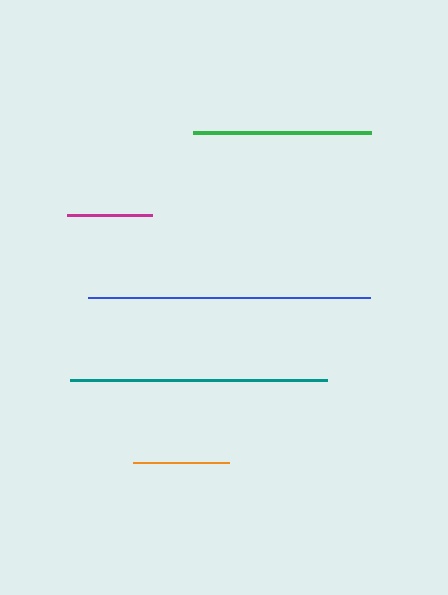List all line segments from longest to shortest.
From longest to shortest: blue, teal, green, orange, magenta.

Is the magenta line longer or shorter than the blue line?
The blue line is longer than the magenta line.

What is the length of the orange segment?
The orange segment is approximately 95 pixels long.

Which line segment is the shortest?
The magenta line is the shortest at approximately 85 pixels.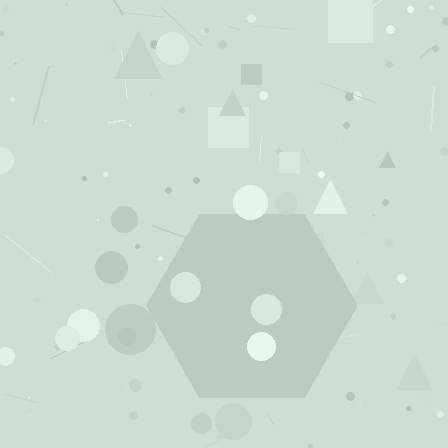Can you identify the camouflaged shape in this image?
The camouflaged shape is a hexagon.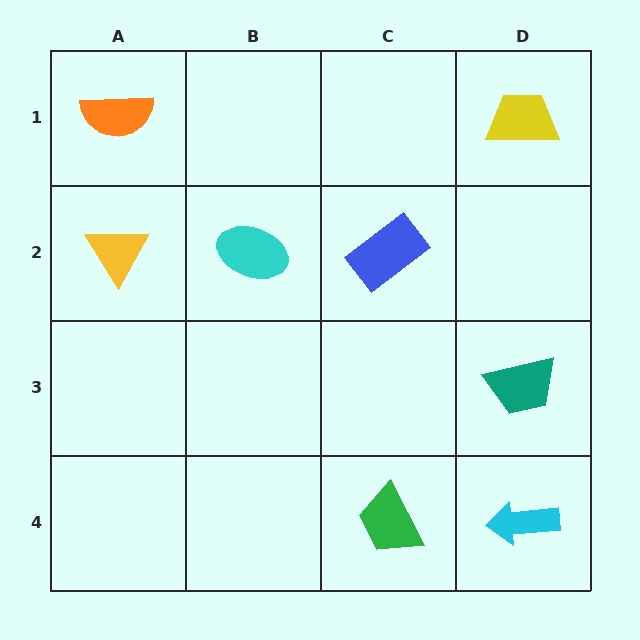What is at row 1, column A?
An orange semicircle.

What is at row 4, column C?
A green trapezoid.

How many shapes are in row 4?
2 shapes.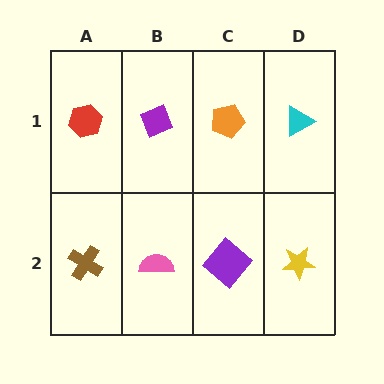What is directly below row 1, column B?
A pink semicircle.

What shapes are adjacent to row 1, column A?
A brown cross (row 2, column A), a purple diamond (row 1, column B).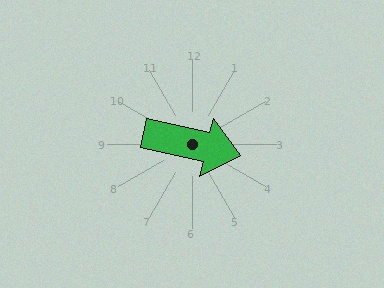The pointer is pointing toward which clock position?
Roughly 3 o'clock.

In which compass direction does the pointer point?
East.